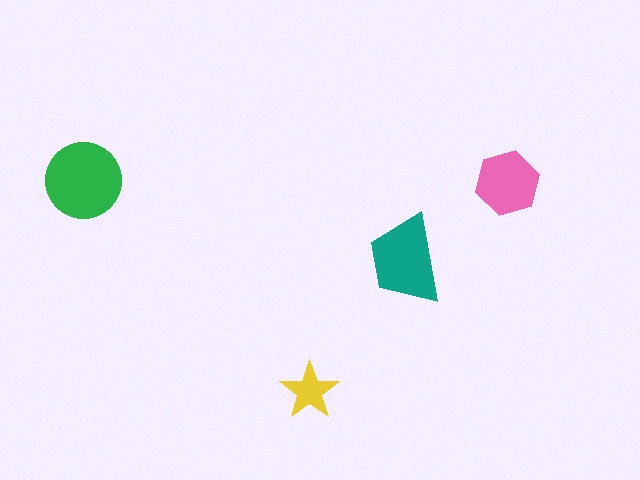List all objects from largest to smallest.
The green circle, the teal trapezoid, the pink hexagon, the yellow star.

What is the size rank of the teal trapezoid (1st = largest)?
2nd.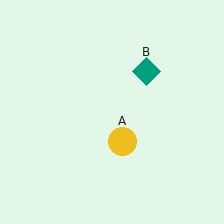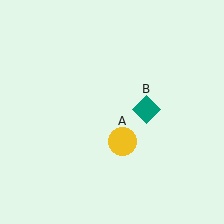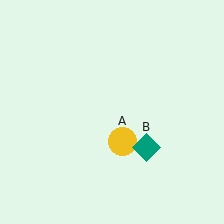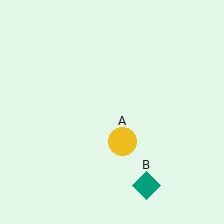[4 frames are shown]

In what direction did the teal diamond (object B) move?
The teal diamond (object B) moved down.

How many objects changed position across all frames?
1 object changed position: teal diamond (object B).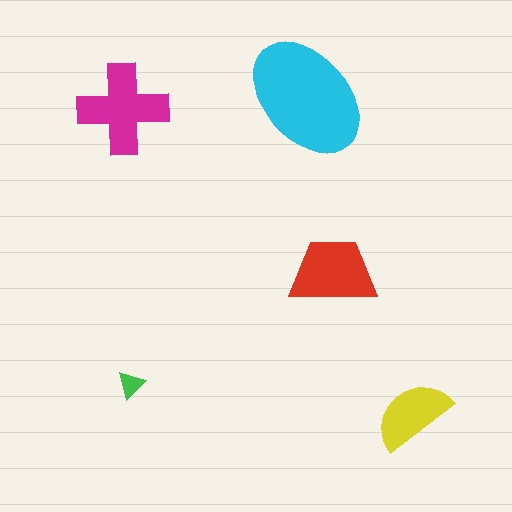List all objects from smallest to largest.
The green triangle, the yellow semicircle, the red trapezoid, the magenta cross, the cyan ellipse.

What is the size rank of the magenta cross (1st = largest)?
2nd.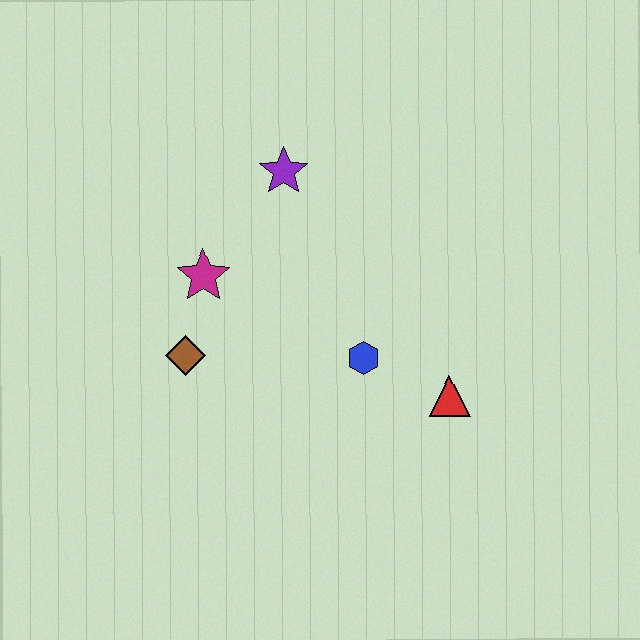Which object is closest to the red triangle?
The blue hexagon is closest to the red triangle.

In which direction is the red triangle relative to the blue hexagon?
The red triangle is to the right of the blue hexagon.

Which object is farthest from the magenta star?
The red triangle is farthest from the magenta star.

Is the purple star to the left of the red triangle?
Yes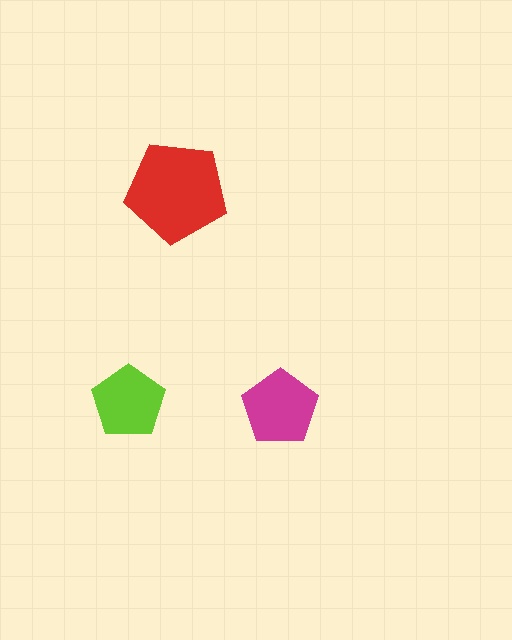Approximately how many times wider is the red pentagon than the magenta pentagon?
About 1.5 times wider.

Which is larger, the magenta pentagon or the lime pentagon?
The magenta one.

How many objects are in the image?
There are 3 objects in the image.